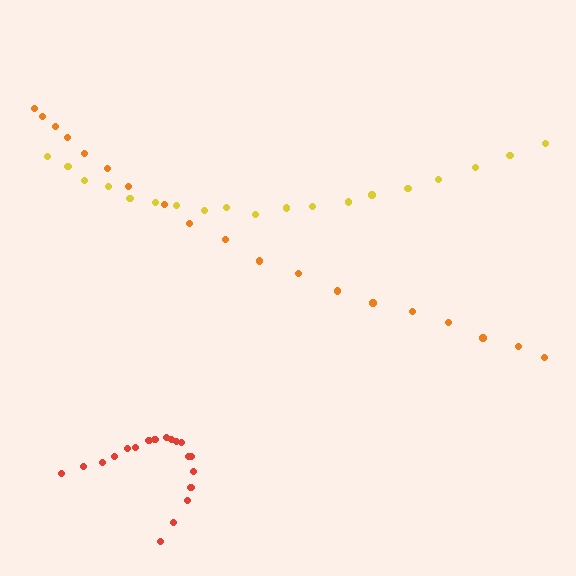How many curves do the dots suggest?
There are 3 distinct paths.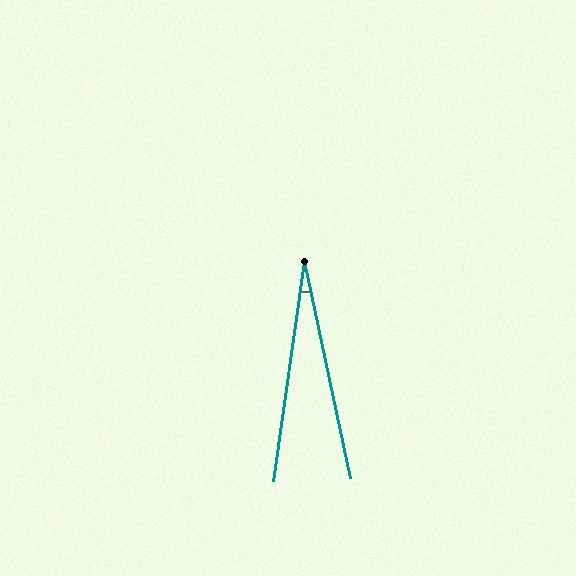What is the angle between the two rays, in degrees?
Approximately 20 degrees.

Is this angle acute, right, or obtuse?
It is acute.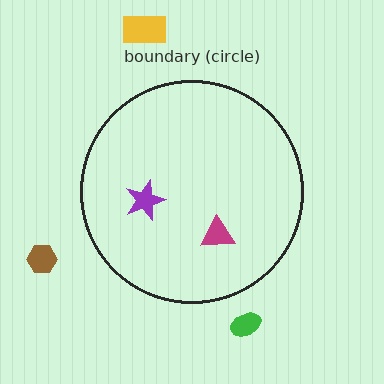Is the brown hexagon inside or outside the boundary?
Outside.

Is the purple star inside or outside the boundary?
Inside.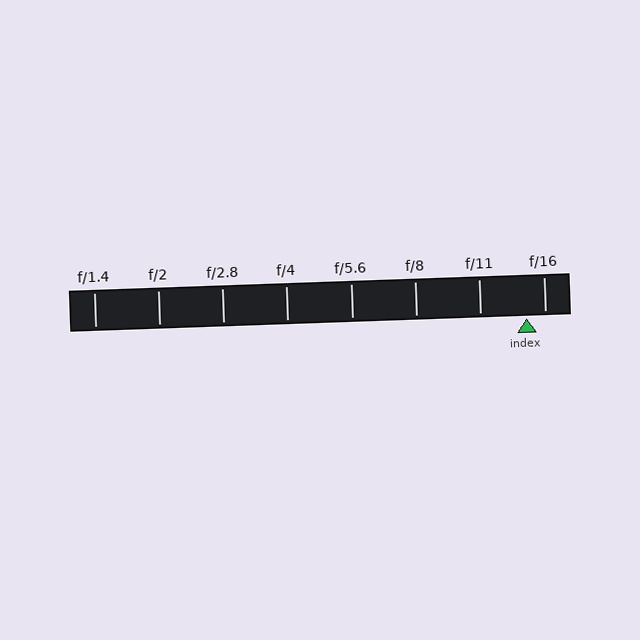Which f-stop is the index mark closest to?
The index mark is closest to f/16.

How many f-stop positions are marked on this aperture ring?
There are 8 f-stop positions marked.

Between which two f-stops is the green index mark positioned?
The index mark is between f/11 and f/16.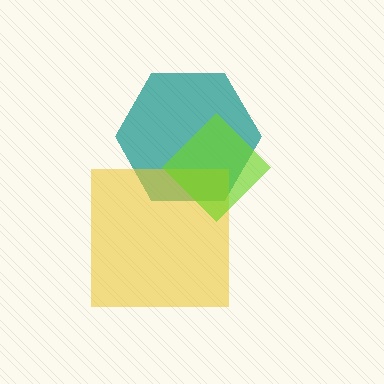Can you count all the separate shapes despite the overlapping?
Yes, there are 3 separate shapes.